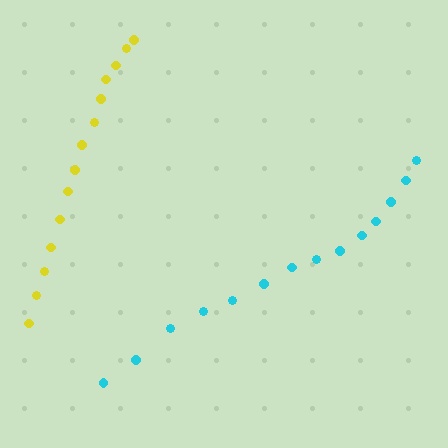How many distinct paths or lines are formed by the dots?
There are 2 distinct paths.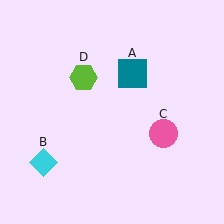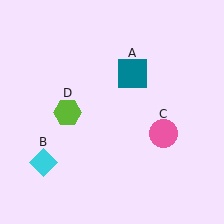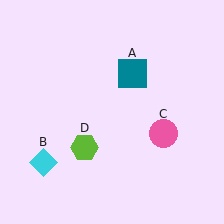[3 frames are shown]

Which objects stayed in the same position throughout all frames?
Teal square (object A) and cyan diamond (object B) and pink circle (object C) remained stationary.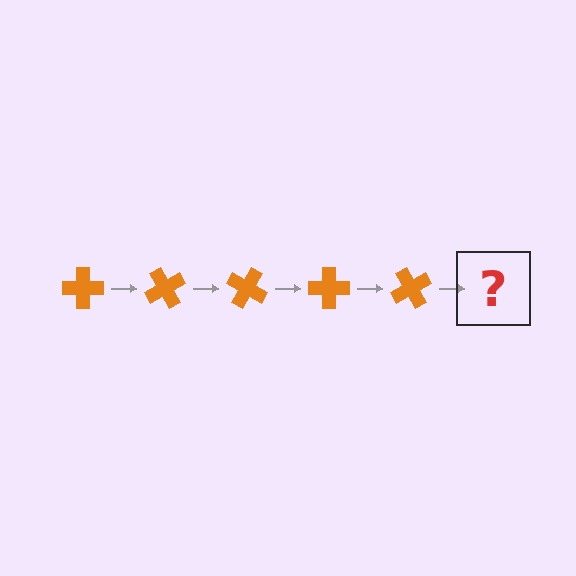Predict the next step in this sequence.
The next step is an orange cross rotated 300 degrees.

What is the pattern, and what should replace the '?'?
The pattern is that the cross rotates 60 degrees each step. The '?' should be an orange cross rotated 300 degrees.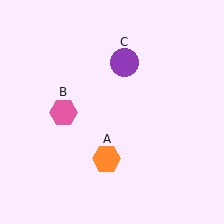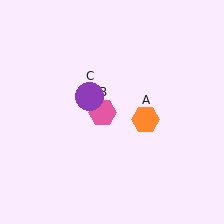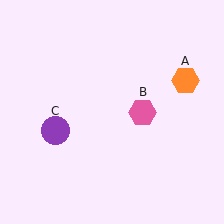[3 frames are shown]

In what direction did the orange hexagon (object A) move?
The orange hexagon (object A) moved up and to the right.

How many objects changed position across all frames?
3 objects changed position: orange hexagon (object A), pink hexagon (object B), purple circle (object C).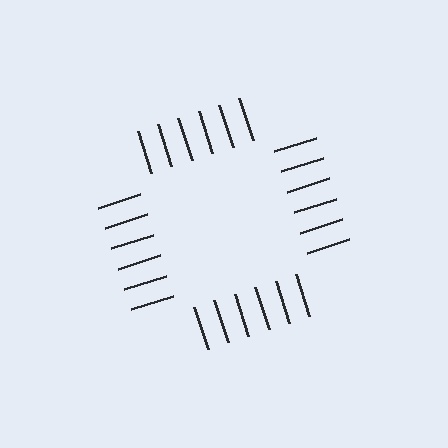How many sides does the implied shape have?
4 sides — the line-ends trace a square.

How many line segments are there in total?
24 — 6 along each of the 4 edges.